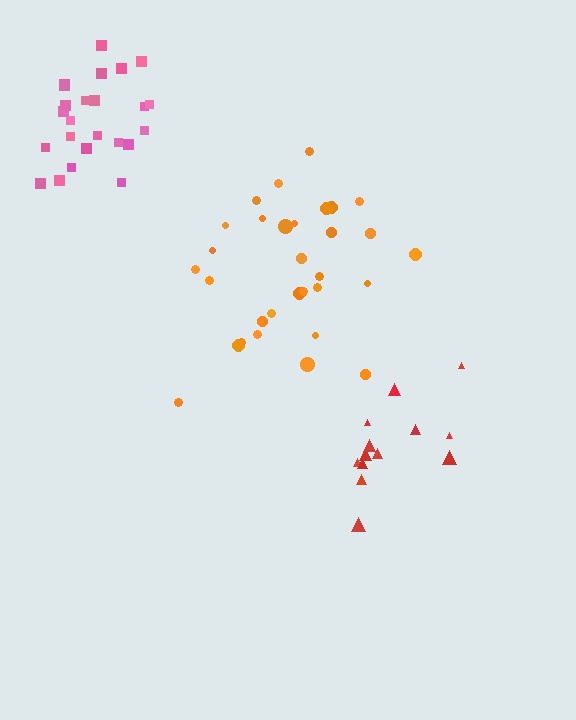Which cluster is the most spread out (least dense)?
Red.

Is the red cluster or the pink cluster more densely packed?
Pink.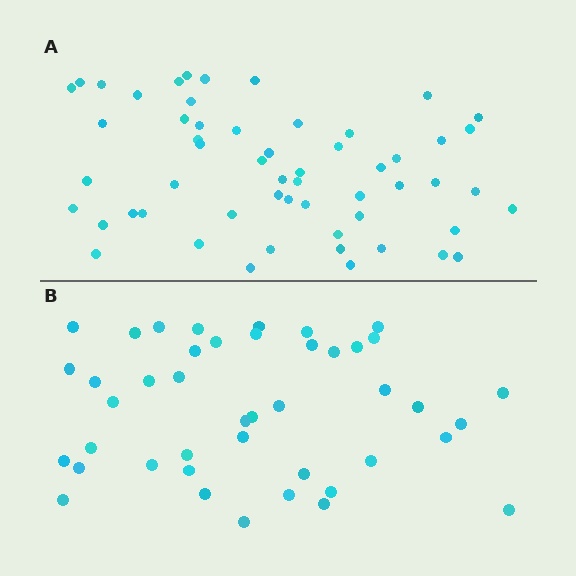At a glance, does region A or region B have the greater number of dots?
Region A (the top region) has more dots.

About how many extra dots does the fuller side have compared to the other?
Region A has approximately 15 more dots than region B.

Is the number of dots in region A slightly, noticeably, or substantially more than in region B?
Region A has noticeably more, but not dramatically so. The ratio is roughly 1.3 to 1.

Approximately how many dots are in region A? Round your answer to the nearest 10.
About 60 dots. (The exact count is 56, which rounds to 60.)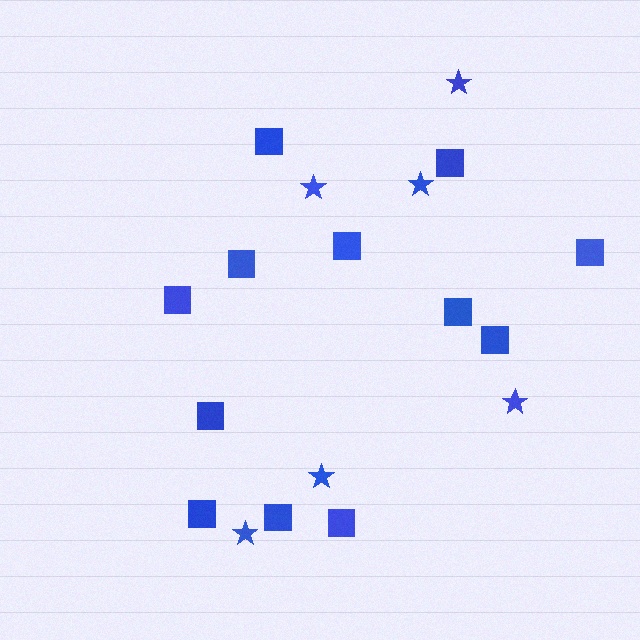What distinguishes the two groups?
There are 2 groups: one group of stars (6) and one group of squares (12).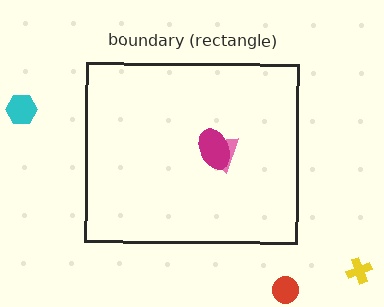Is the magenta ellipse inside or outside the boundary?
Inside.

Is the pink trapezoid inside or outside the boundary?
Inside.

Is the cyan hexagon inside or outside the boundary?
Outside.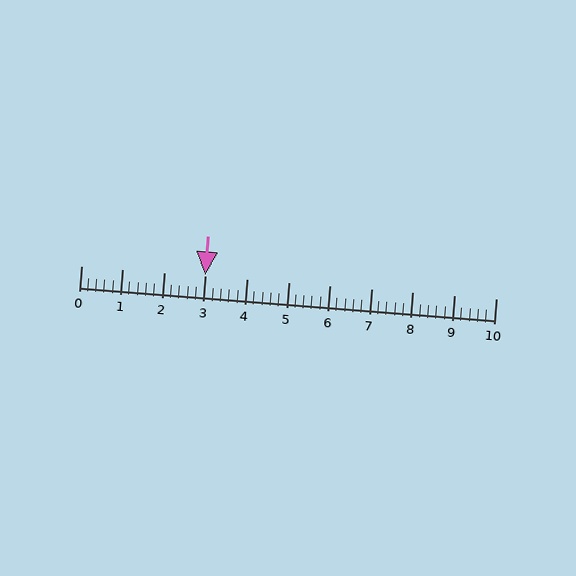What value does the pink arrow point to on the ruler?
The pink arrow points to approximately 3.0.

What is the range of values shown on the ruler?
The ruler shows values from 0 to 10.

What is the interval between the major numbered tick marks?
The major tick marks are spaced 1 units apart.